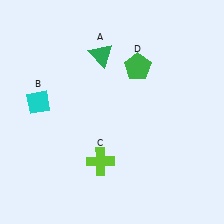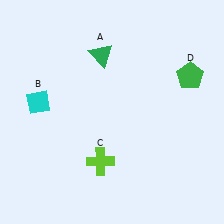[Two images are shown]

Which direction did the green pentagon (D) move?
The green pentagon (D) moved right.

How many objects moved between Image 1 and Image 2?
1 object moved between the two images.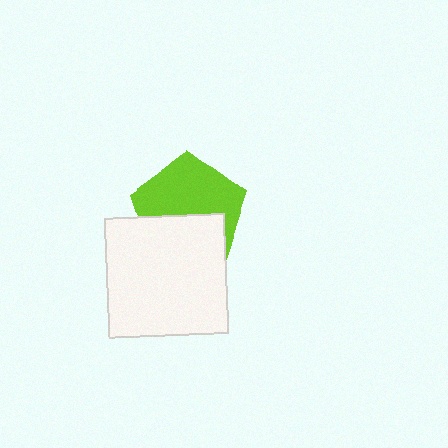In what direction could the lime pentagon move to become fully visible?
The lime pentagon could move up. That would shift it out from behind the white square entirely.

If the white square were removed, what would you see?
You would see the complete lime pentagon.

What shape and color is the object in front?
The object in front is a white square.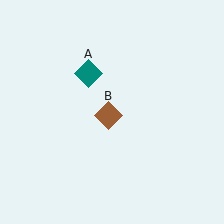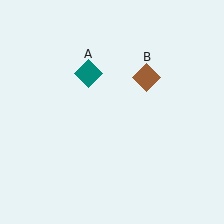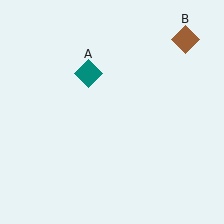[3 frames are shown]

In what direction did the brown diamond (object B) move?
The brown diamond (object B) moved up and to the right.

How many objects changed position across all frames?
1 object changed position: brown diamond (object B).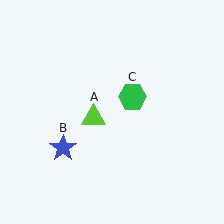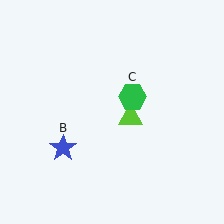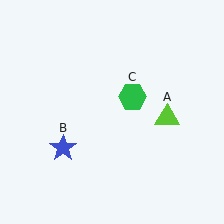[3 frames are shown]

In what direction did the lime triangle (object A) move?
The lime triangle (object A) moved right.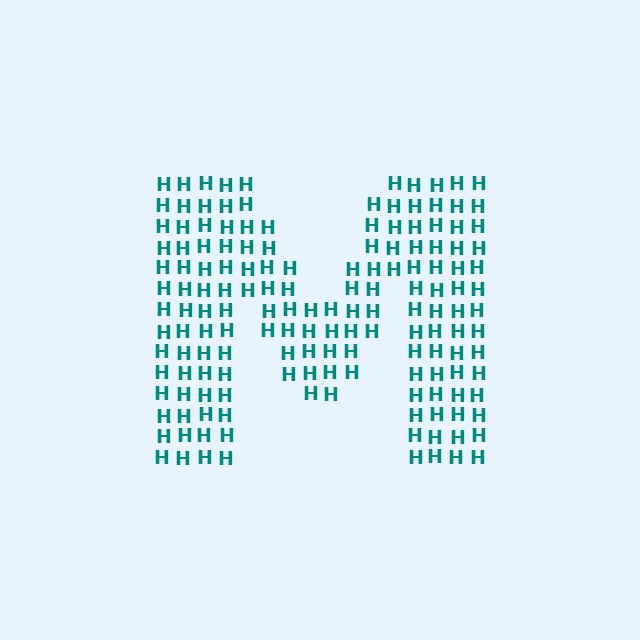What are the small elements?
The small elements are letter H's.